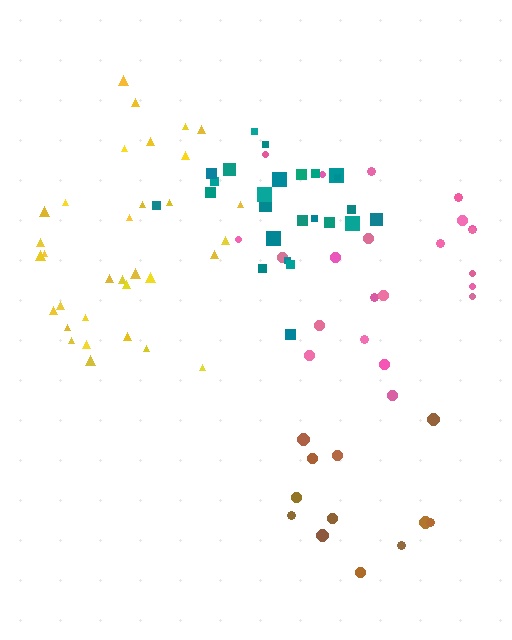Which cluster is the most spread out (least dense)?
Brown.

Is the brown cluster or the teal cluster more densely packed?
Teal.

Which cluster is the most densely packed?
Teal.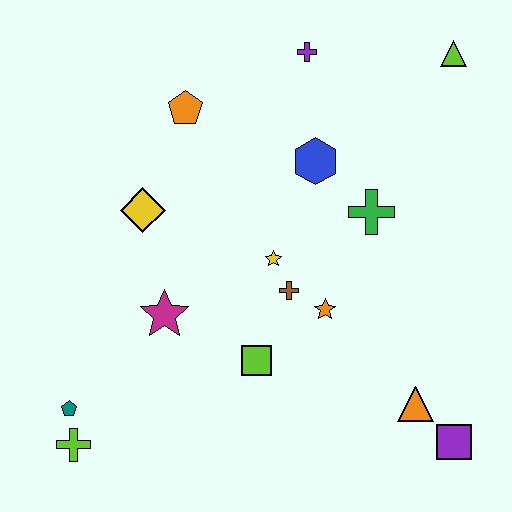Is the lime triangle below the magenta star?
No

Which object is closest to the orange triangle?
The purple square is closest to the orange triangle.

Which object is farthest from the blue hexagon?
The lime cross is farthest from the blue hexagon.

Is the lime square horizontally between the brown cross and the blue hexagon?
No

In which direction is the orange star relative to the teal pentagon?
The orange star is to the right of the teal pentagon.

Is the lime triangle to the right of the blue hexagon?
Yes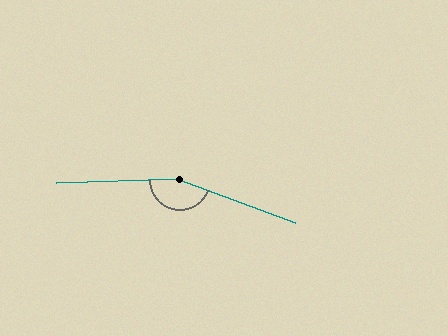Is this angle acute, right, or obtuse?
It is obtuse.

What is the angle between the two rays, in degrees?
Approximately 158 degrees.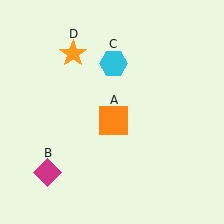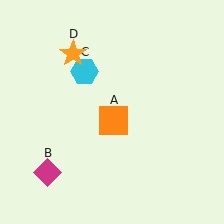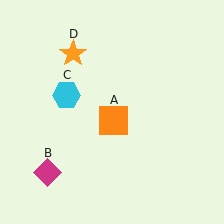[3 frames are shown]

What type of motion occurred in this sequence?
The cyan hexagon (object C) rotated counterclockwise around the center of the scene.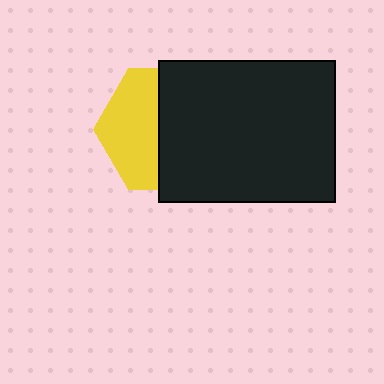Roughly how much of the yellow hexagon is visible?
A small part of it is visible (roughly 44%).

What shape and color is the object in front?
The object in front is a black rectangle.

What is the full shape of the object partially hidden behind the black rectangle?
The partially hidden object is a yellow hexagon.